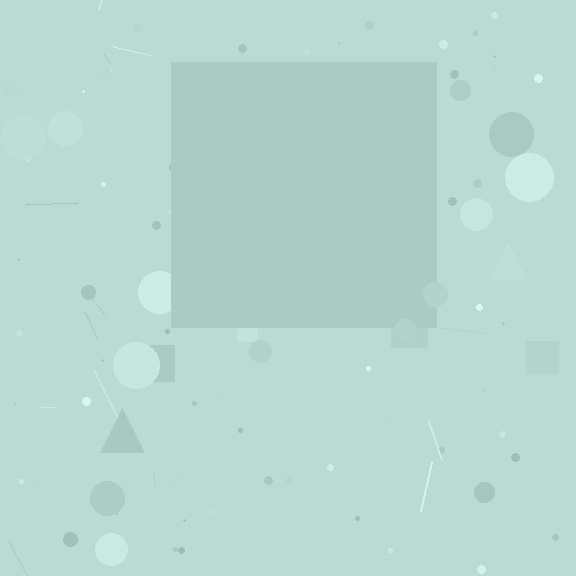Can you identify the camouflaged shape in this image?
The camouflaged shape is a square.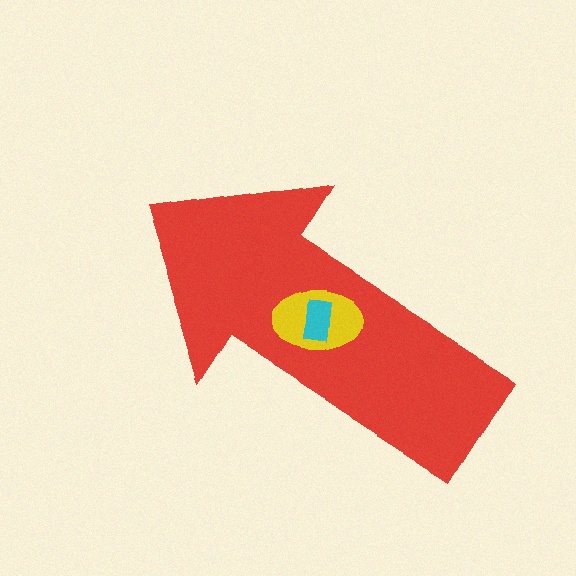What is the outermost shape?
The red arrow.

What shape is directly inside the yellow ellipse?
The cyan rectangle.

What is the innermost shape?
The cyan rectangle.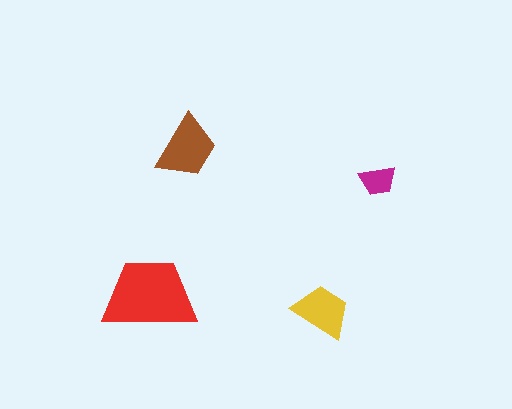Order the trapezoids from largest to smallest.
the red one, the brown one, the yellow one, the magenta one.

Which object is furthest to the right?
The magenta trapezoid is rightmost.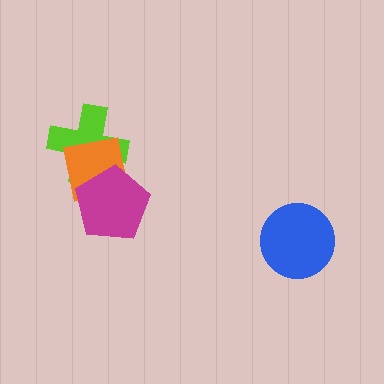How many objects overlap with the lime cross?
2 objects overlap with the lime cross.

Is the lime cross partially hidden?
Yes, it is partially covered by another shape.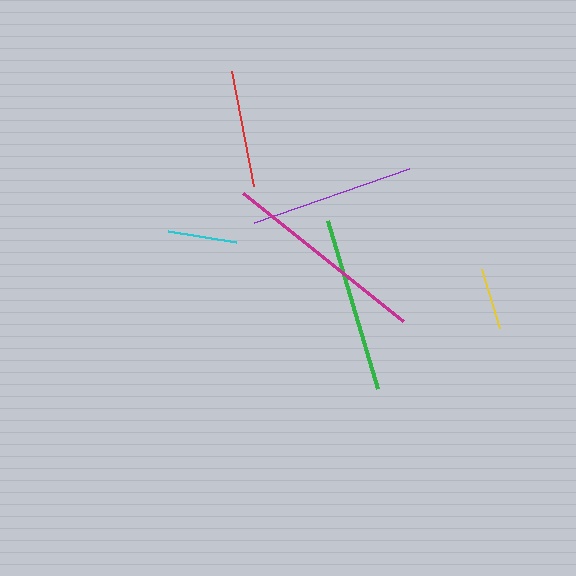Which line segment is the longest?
The magenta line is the longest at approximately 204 pixels.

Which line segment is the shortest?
The yellow line is the shortest at approximately 62 pixels.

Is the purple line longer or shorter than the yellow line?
The purple line is longer than the yellow line.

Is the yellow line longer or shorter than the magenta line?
The magenta line is longer than the yellow line.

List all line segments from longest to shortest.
From longest to shortest: magenta, green, purple, red, cyan, yellow.